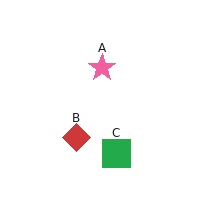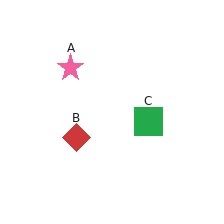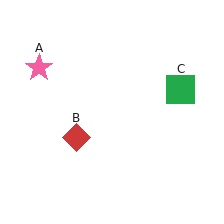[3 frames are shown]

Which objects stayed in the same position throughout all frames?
Red diamond (object B) remained stationary.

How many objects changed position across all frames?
2 objects changed position: pink star (object A), green square (object C).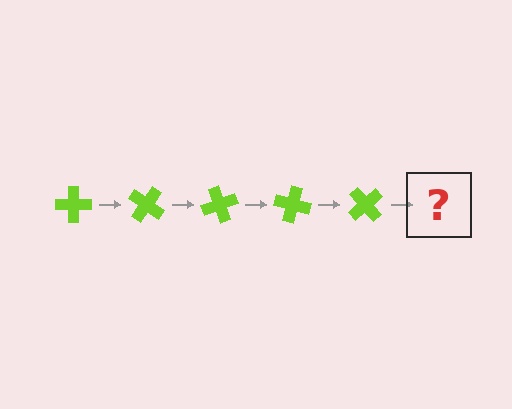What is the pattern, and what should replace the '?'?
The pattern is that the cross rotates 35 degrees each step. The '?' should be a lime cross rotated 175 degrees.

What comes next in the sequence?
The next element should be a lime cross rotated 175 degrees.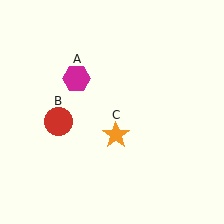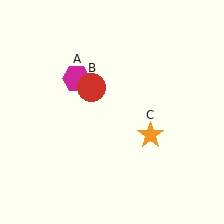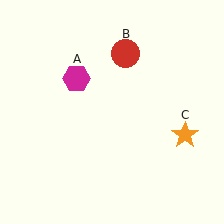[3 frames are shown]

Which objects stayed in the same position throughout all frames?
Magenta hexagon (object A) remained stationary.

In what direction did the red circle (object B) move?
The red circle (object B) moved up and to the right.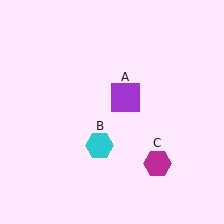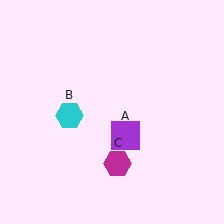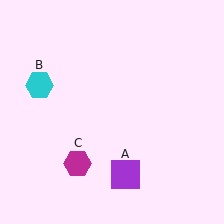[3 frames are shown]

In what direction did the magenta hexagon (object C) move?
The magenta hexagon (object C) moved left.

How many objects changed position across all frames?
3 objects changed position: purple square (object A), cyan hexagon (object B), magenta hexagon (object C).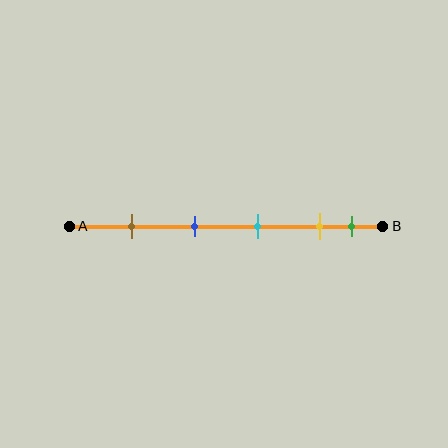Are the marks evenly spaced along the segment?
No, the marks are not evenly spaced.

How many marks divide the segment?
There are 5 marks dividing the segment.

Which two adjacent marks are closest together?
The yellow and green marks are the closest adjacent pair.